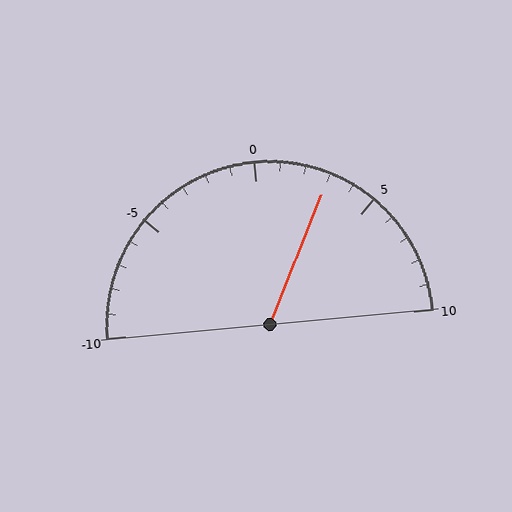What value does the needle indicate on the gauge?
The needle indicates approximately 3.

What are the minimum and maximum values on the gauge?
The gauge ranges from -10 to 10.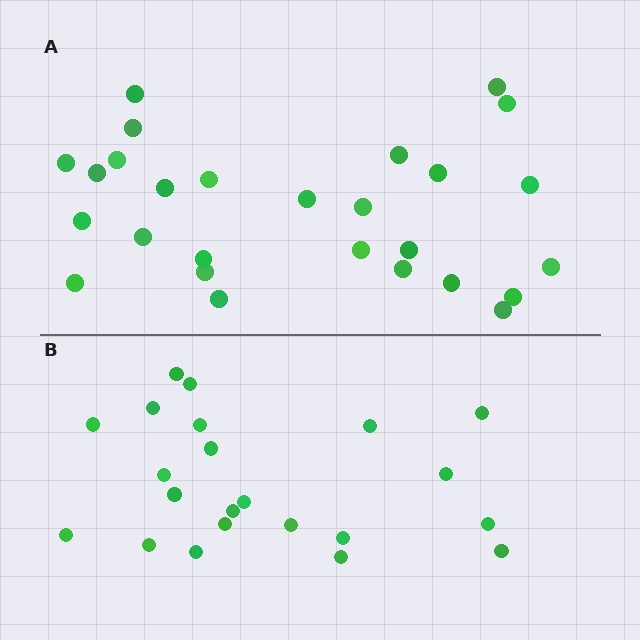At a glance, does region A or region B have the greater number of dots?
Region A (the top region) has more dots.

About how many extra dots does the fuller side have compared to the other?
Region A has about 5 more dots than region B.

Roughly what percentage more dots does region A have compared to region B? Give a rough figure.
About 25% more.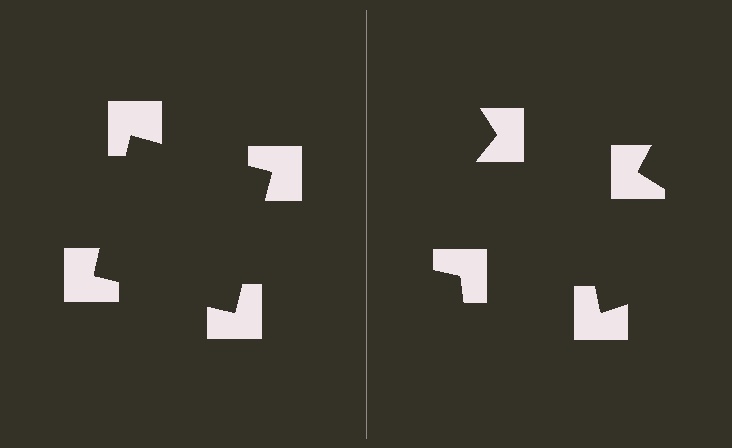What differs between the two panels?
The notched squares are positioned identically on both sides; only the wedge orientations differ. On the left they align to a square; on the right they are misaligned.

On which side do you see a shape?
An illusory square appears on the left side. On the right side the wedge cuts are rotated, so no coherent shape forms.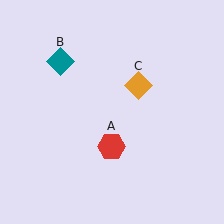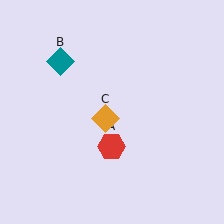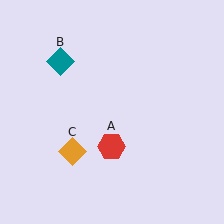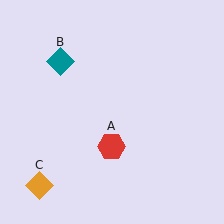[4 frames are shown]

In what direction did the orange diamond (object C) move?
The orange diamond (object C) moved down and to the left.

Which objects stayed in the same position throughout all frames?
Red hexagon (object A) and teal diamond (object B) remained stationary.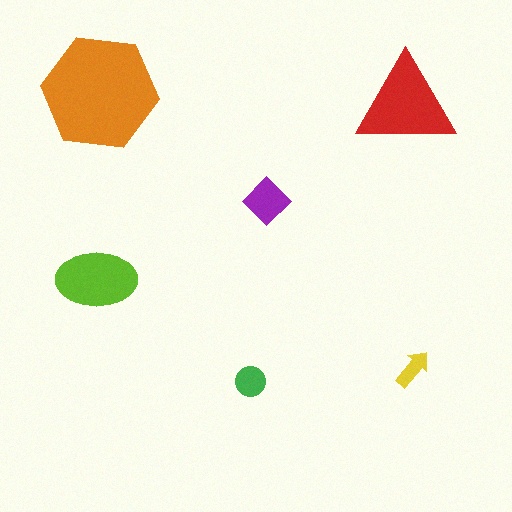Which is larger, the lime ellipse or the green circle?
The lime ellipse.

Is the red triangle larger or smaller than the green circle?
Larger.